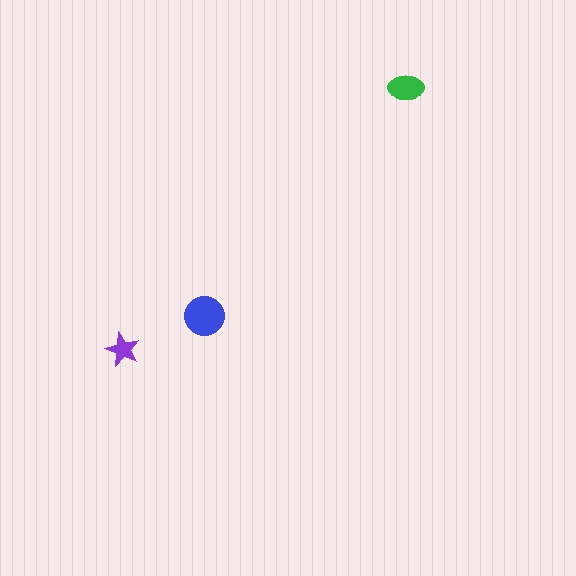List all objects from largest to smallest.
The blue circle, the green ellipse, the purple star.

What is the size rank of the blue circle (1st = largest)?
1st.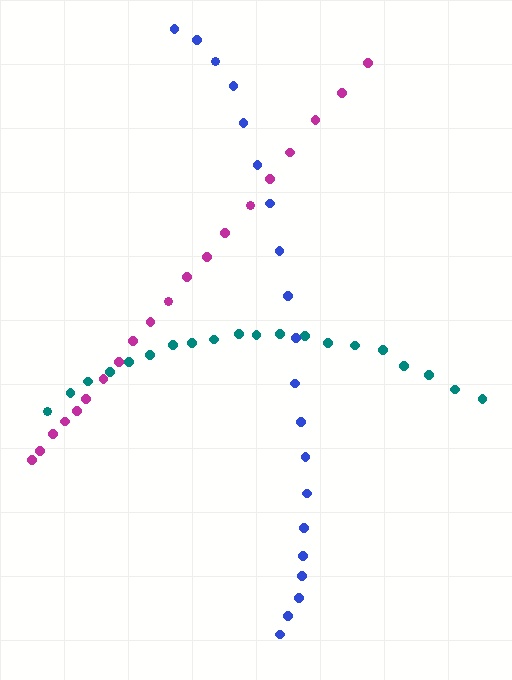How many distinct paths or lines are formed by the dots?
There are 3 distinct paths.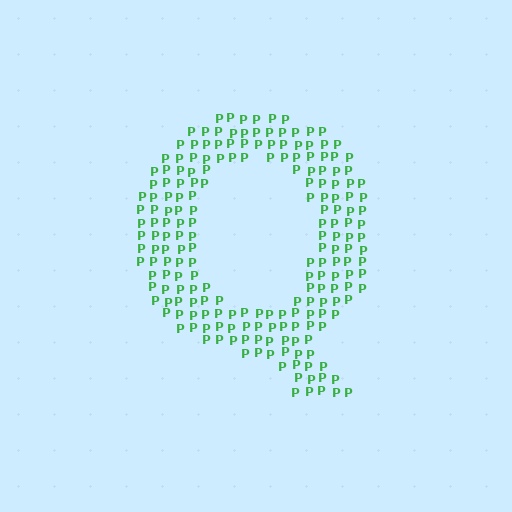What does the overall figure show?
The overall figure shows the letter Q.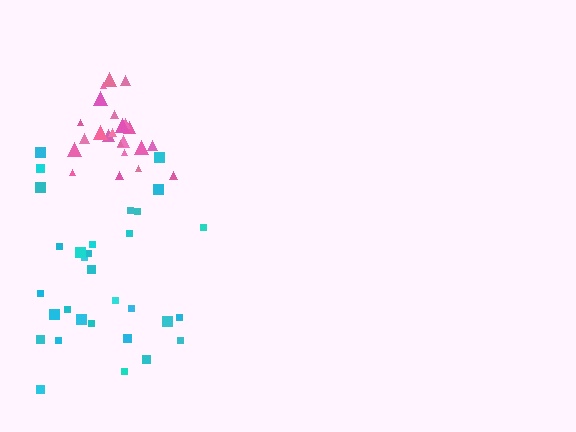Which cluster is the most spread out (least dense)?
Cyan.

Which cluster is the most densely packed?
Pink.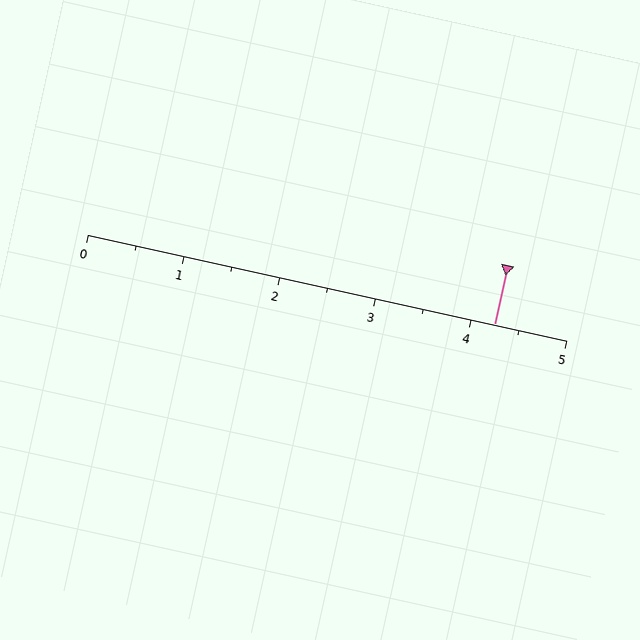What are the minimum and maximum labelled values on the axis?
The axis runs from 0 to 5.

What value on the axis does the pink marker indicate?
The marker indicates approximately 4.2.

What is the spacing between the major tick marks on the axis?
The major ticks are spaced 1 apart.